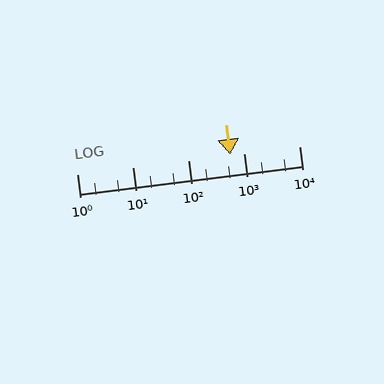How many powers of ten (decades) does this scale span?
The scale spans 4 decades, from 1 to 10000.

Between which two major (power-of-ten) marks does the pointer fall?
The pointer is between 100 and 1000.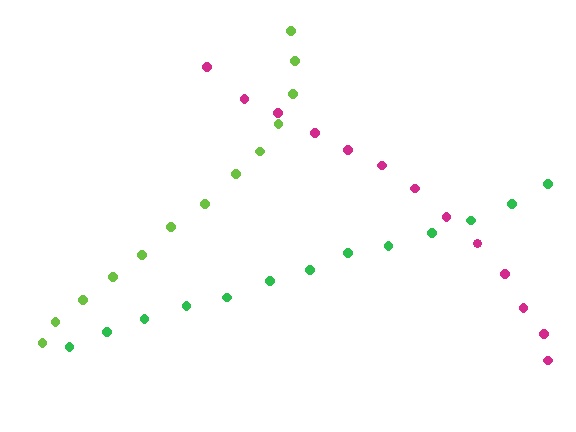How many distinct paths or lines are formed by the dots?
There are 3 distinct paths.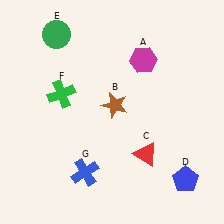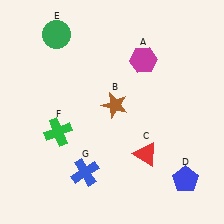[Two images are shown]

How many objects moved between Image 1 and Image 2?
1 object moved between the two images.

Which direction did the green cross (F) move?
The green cross (F) moved down.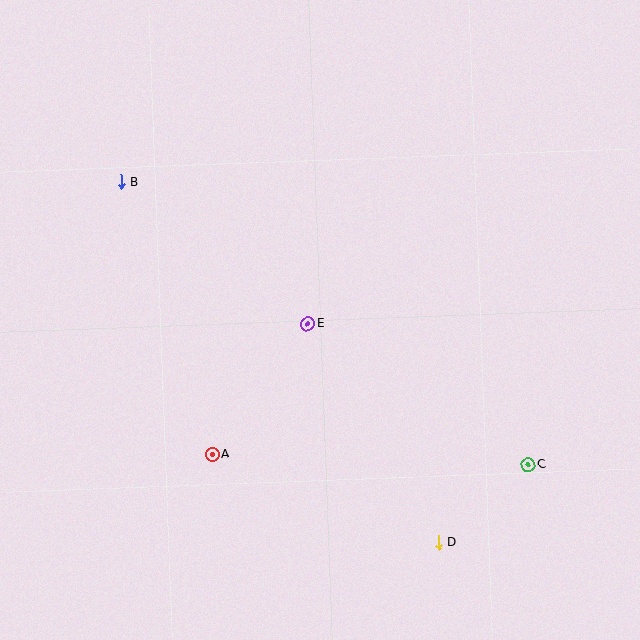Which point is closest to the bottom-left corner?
Point A is closest to the bottom-left corner.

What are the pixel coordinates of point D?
Point D is at (439, 543).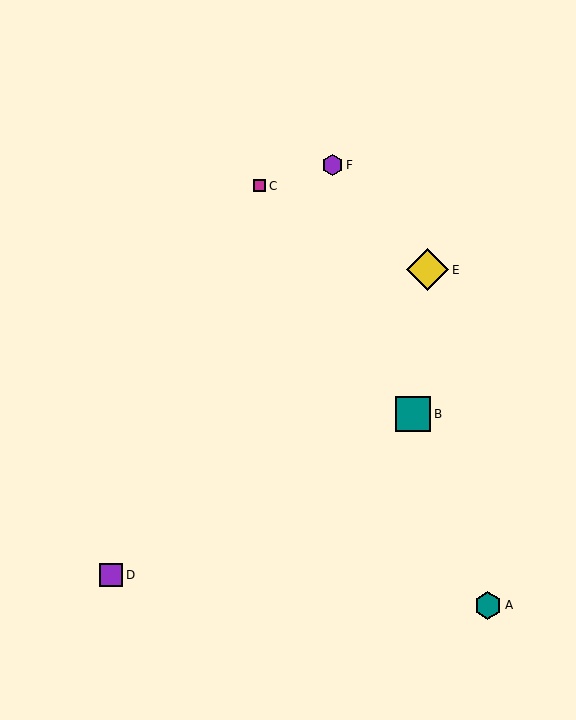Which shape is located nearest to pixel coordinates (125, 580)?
The purple square (labeled D) at (111, 575) is nearest to that location.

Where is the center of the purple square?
The center of the purple square is at (111, 575).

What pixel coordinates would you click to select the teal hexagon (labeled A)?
Click at (488, 605) to select the teal hexagon A.